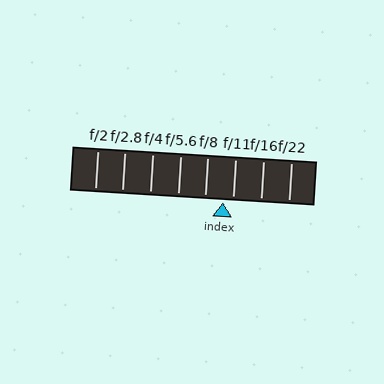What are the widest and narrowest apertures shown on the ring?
The widest aperture shown is f/2 and the narrowest is f/22.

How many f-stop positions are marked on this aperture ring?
There are 8 f-stop positions marked.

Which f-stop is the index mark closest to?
The index mark is closest to f/11.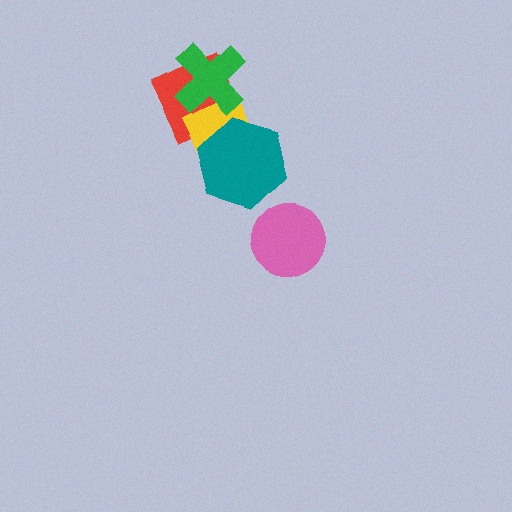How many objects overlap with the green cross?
2 objects overlap with the green cross.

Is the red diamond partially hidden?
Yes, it is partially covered by another shape.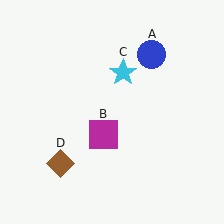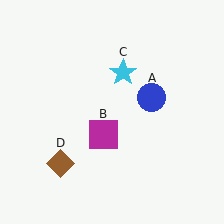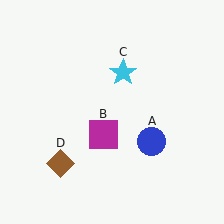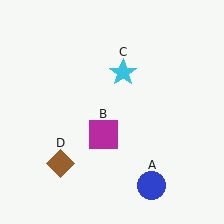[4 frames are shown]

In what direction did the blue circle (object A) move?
The blue circle (object A) moved down.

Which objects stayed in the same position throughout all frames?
Magenta square (object B) and cyan star (object C) and brown diamond (object D) remained stationary.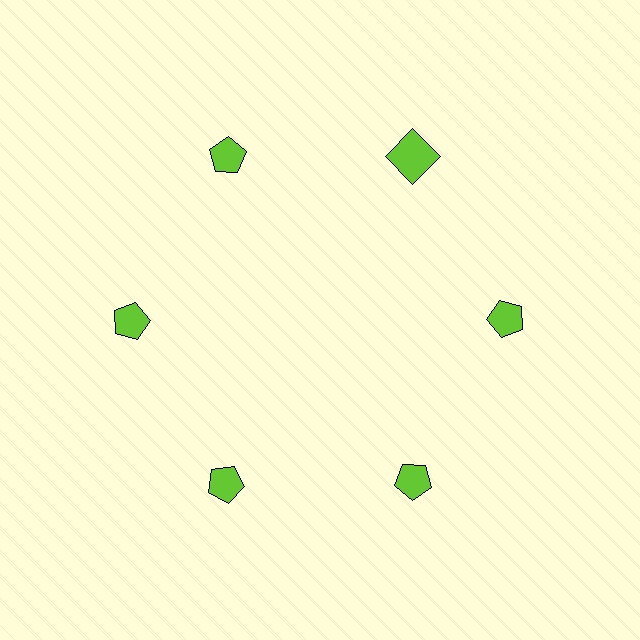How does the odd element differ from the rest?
It has a different shape: square instead of pentagon.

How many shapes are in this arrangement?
There are 6 shapes arranged in a ring pattern.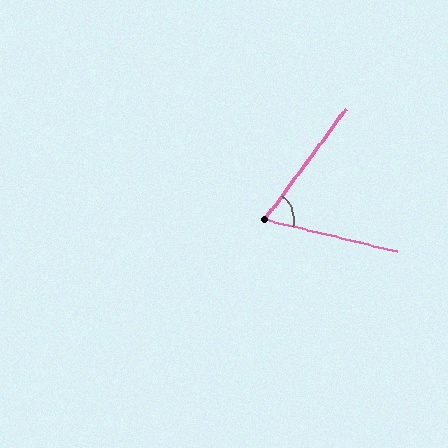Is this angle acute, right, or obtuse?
It is acute.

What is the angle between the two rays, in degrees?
Approximately 67 degrees.